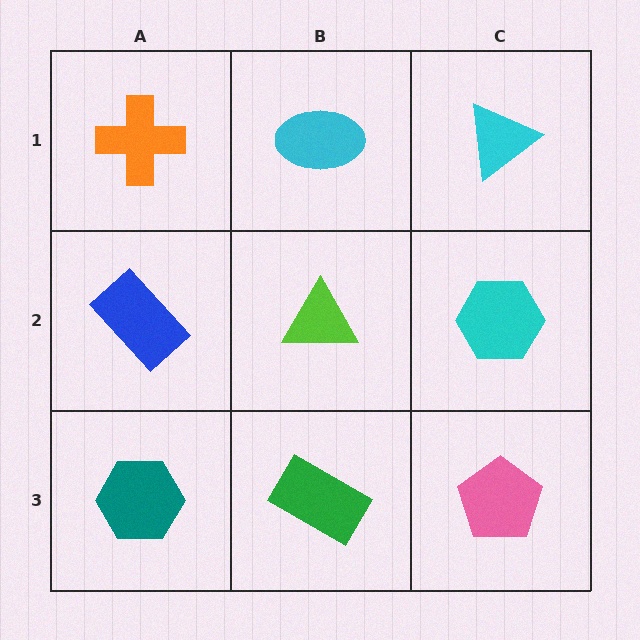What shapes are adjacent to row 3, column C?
A cyan hexagon (row 2, column C), a green rectangle (row 3, column B).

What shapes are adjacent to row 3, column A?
A blue rectangle (row 2, column A), a green rectangle (row 3, column B).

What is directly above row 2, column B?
A cyan ellipse.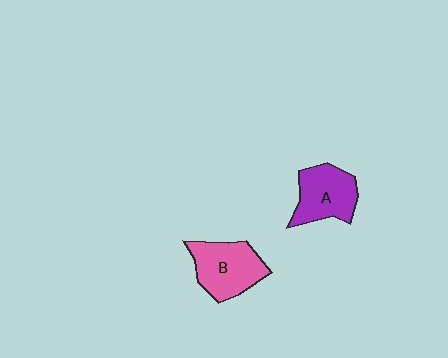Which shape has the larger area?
Shape B (pink).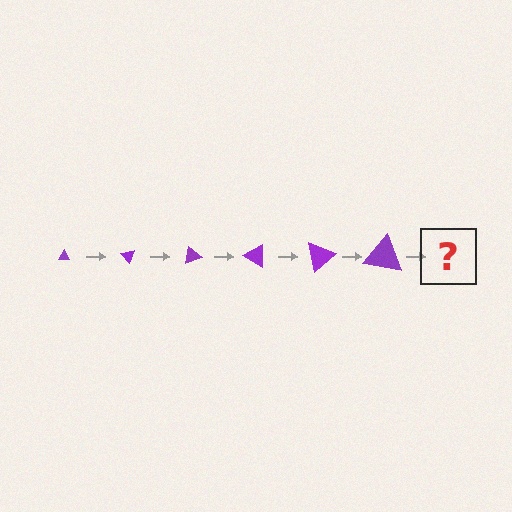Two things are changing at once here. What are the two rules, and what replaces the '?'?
The two rules are that the triangle grows larger each step and it rotates 50 degrees each step. The '?' should be a triangle, larger than the previous one and rotated 300 degrees from the start.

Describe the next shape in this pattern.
It should be a triangle, larger than the previous one and rotated 300 degrees from the start.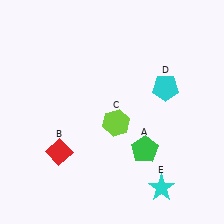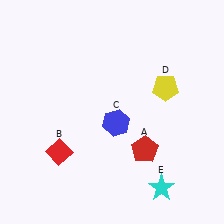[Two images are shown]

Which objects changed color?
A changed from green to red. C changed from lime to blue. D changed from cyan to yellow.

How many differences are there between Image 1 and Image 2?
There are 3 differences between the two images.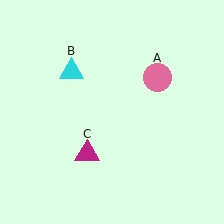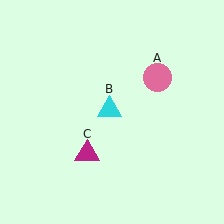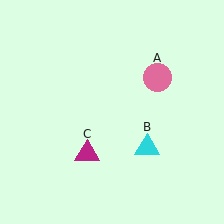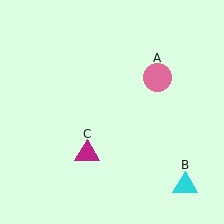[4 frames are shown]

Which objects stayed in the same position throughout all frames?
Pink circle (object A) and magenta triangle (object C) remained stationary.